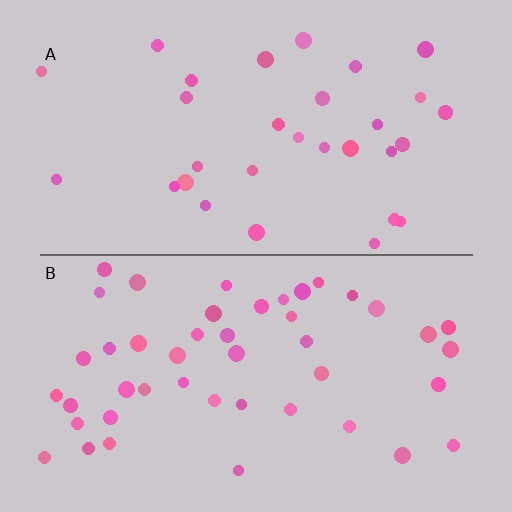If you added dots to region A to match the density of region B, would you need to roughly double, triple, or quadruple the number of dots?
Approximately double.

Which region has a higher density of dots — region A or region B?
B (the bottom).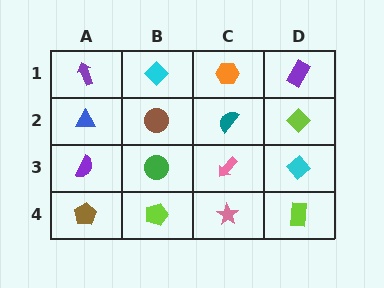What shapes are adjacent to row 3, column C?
A teal semicircle (row 2, column C), a pink star (row 4, column C), a green circle (row 3, column B), a cyan diamond (row 3, column D).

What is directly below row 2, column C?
A pink arrow.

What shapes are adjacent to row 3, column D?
A lime diamond (row 2, column D), a lime rectangle (row 4, column D), a pink arrow (row 3, column C).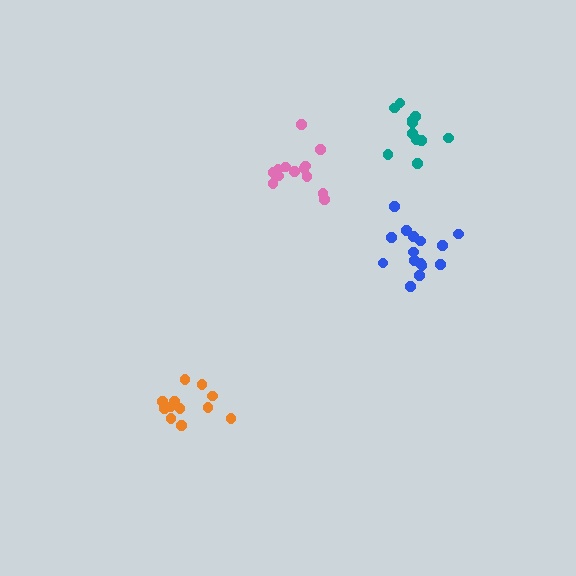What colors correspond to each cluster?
The clusters are colored: orange, teal, pink, blue.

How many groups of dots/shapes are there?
There are 4 groups.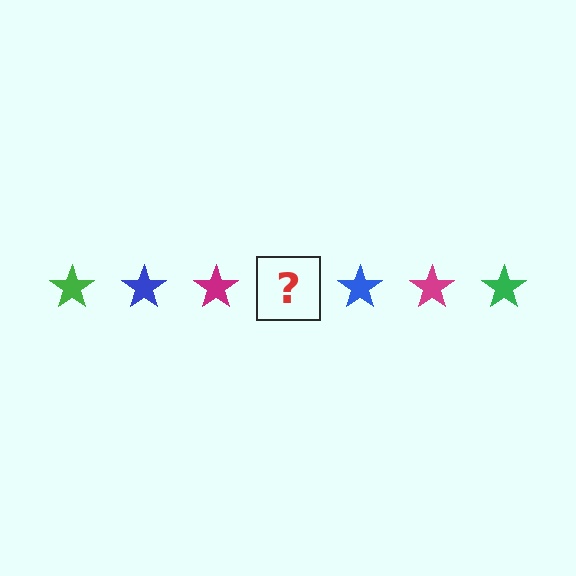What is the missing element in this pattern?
The missing element is a green star.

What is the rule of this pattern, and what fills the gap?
The rule is that the pattern cycles through green, blue, magenta stars. The gap should be filled with a green star.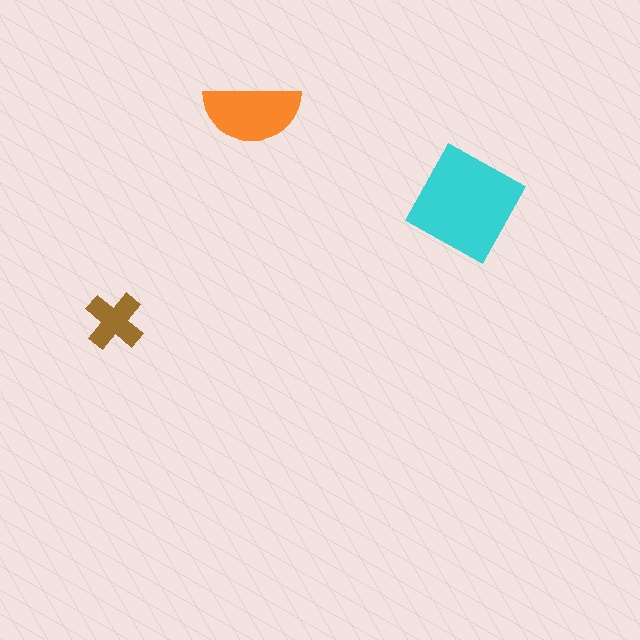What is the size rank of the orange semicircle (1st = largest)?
2nd.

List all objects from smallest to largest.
The brown cross, the orange semicircle, the cyan diamond.